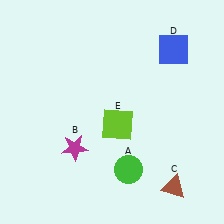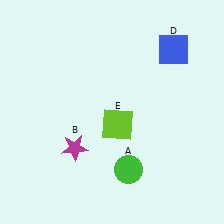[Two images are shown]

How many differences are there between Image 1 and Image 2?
There is 1 difference between the two images.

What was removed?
The brown triangle (C) was removed in Image 2.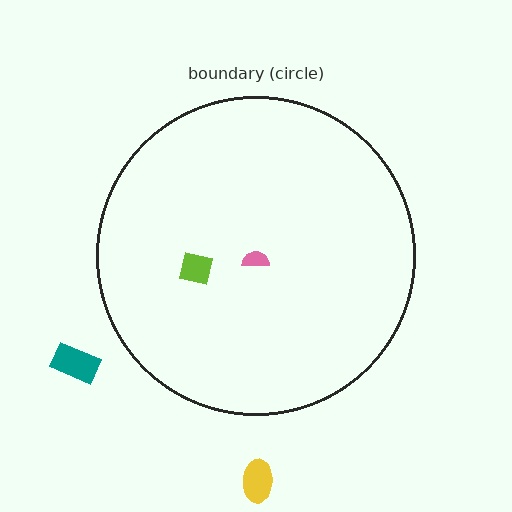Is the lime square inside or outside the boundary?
Inside.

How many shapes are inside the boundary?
2 inside, 2 outside.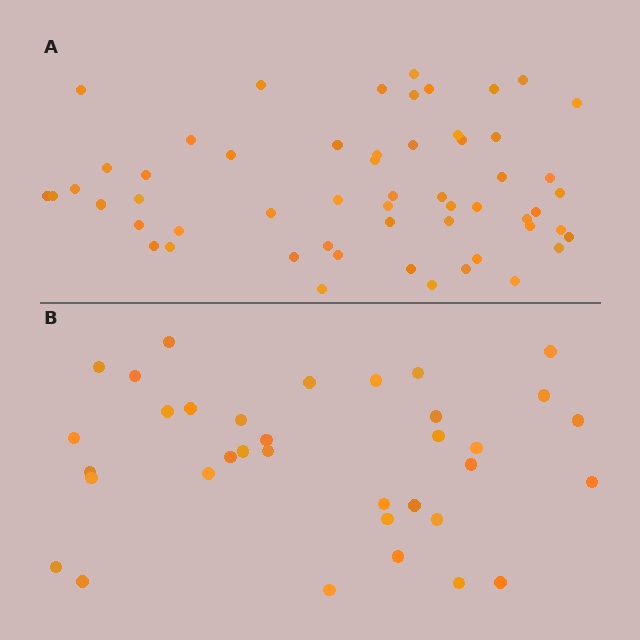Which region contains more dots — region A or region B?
Region A (the top region) has more dots.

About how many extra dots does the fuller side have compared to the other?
Region A has approximately 20 more dots than region B.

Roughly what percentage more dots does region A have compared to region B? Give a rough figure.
About 60% more.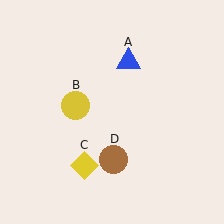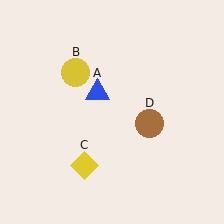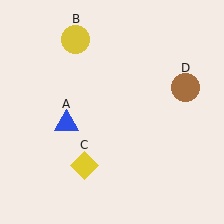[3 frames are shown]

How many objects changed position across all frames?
3 objects changed position: blue triangle (object A), yellow circle (object B), brown circle (object D).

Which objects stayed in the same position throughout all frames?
Yellow diamond (object C) remained stationary.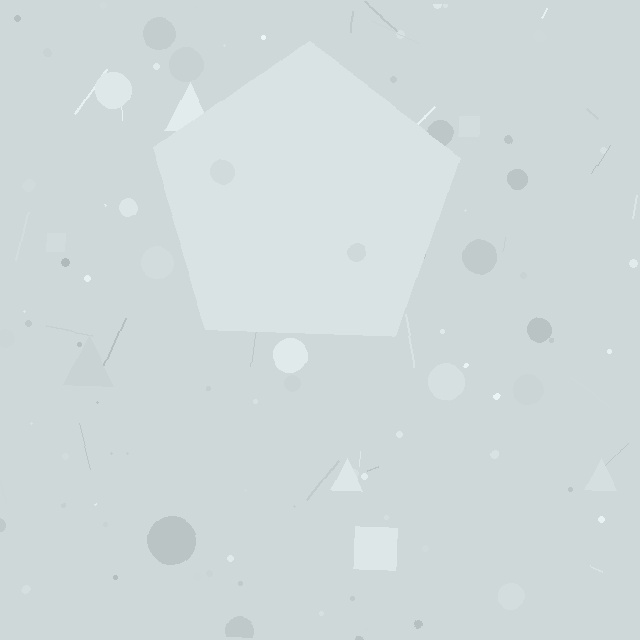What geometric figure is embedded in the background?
A pentagon is embedded in the background.